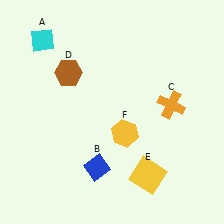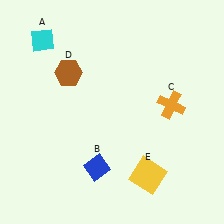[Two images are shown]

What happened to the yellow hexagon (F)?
The yellow hexagon (F) was removed in Image 2. It was in the bottom-right area of Image 1.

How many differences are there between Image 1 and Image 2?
There is 1 difference between the two images.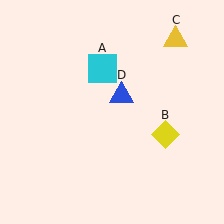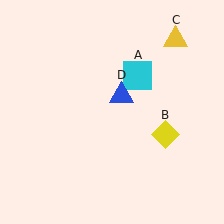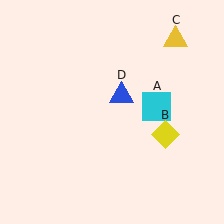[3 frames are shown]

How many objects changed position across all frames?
1 object changed position: cyan square (object A).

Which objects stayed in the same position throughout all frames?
Yellow diamond (object B) and yellow triangle (object C) and blue triangle (object D) remained stationary.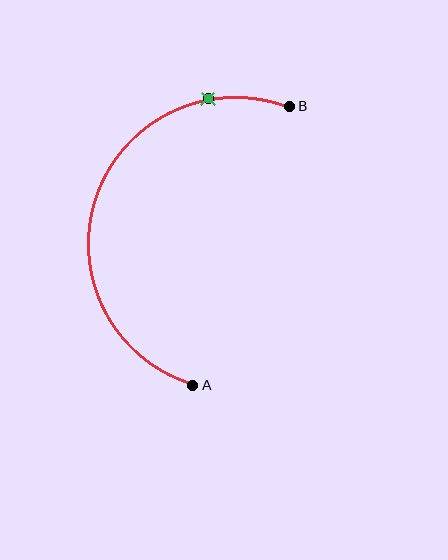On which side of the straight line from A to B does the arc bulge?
The arc bulges to the left of the straight line connecting A and B.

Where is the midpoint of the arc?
The arc midpoint is the point on the curve farthest from the straight line joining A and B. It sits to the left of that line.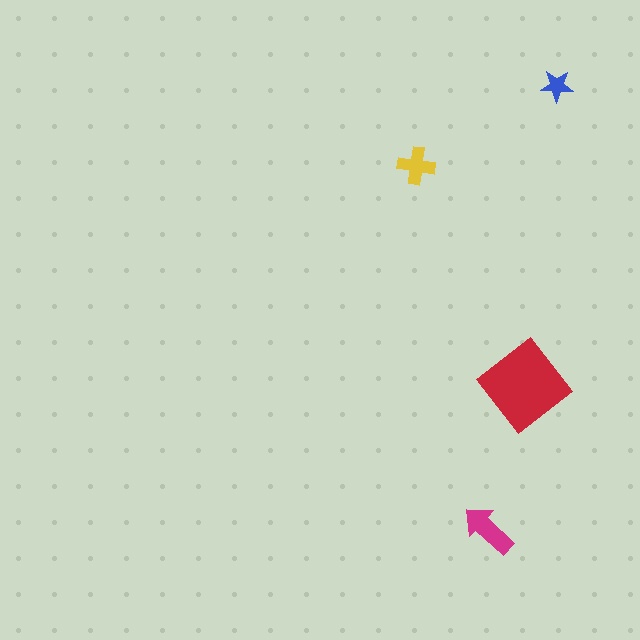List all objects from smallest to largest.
The blue star, the yellow cross, the magenta arrow, the red diamond.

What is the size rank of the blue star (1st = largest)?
4th.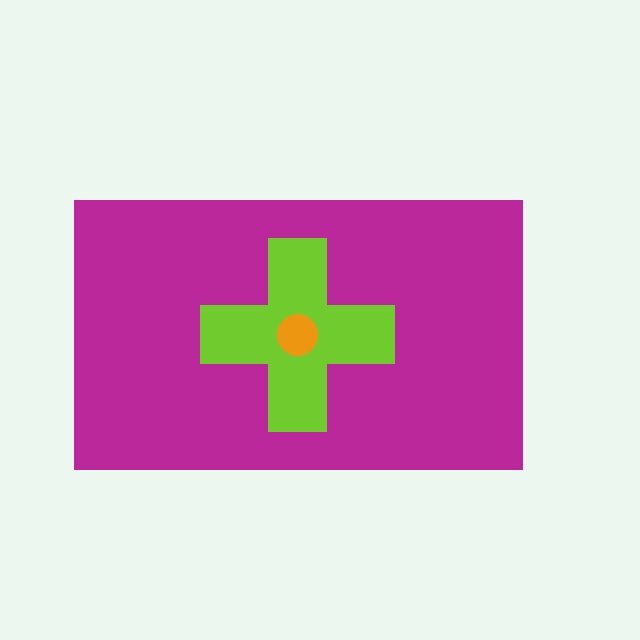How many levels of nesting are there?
3.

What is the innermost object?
The orange circle.